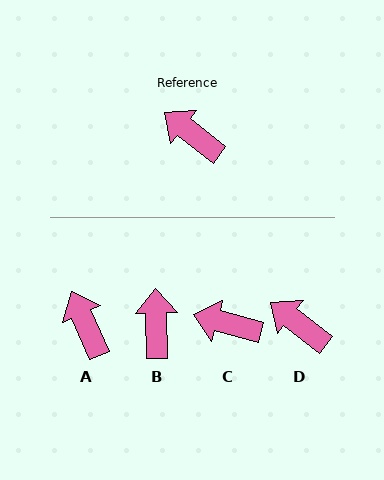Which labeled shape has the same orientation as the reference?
D.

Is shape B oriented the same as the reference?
No, it is off by about 51 degrees.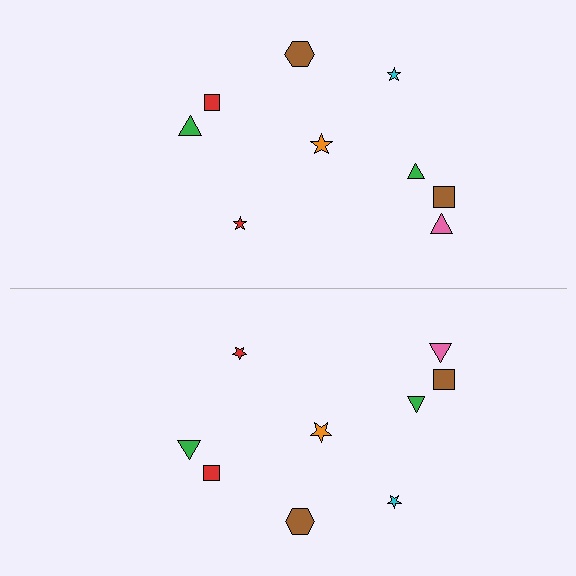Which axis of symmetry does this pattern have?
The pattern has a horizontal axis of symmetry running through the center of the image.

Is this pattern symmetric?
Yes, this pattern has bilateral (reflection) symmetry.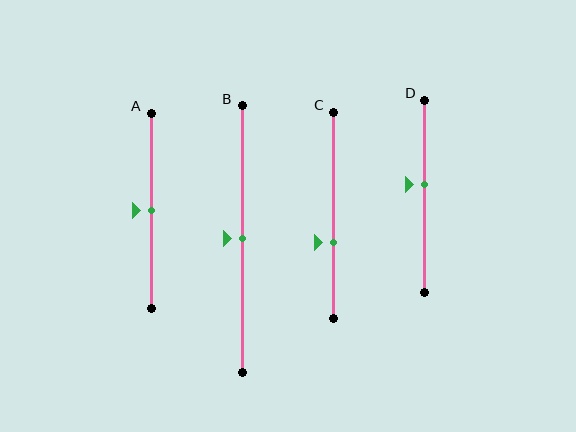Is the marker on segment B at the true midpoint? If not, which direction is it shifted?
Yes, the marker on segment B is at the true midpoint.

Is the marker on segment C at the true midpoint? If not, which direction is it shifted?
No, the marker on segment C is shifted downward by about 13% of the segment length.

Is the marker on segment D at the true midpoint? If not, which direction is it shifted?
No, the marker on segment D is shifted upward by about 6% of the segment length.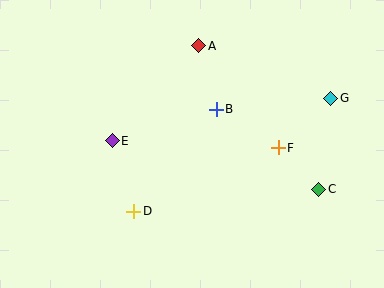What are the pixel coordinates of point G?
Point G is at (331, 98).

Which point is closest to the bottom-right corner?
Point C is closest to the bottom-right corner.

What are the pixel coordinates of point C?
Point C is at (319, 189).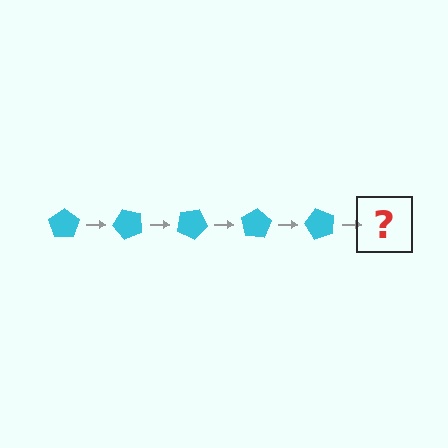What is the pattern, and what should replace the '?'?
The pattern is that the pentagon rotates 50 degrees each step. The '?' should be a cyan pentagon rotated 250 degrees.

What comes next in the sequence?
The next element should be a cyan pentagon rotated 250 degrees.